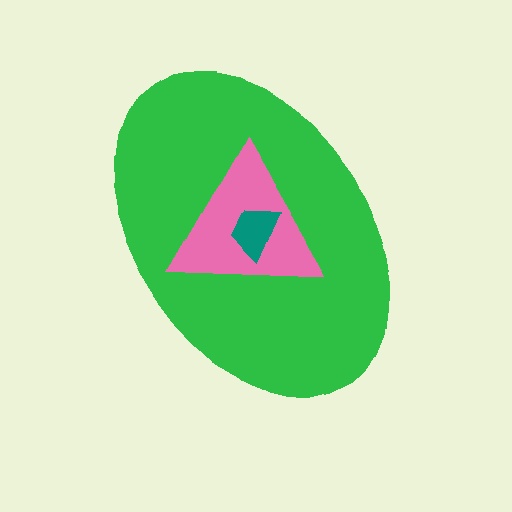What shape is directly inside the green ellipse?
The pink triangle.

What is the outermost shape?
The green ellipse.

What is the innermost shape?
The teal trapezoid.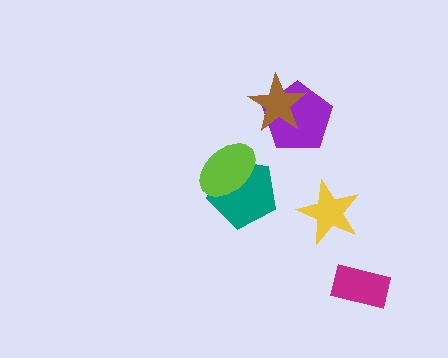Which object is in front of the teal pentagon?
The lime ellipse is in front of the teal pentagon.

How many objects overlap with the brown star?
1 object overlaps with the brown star.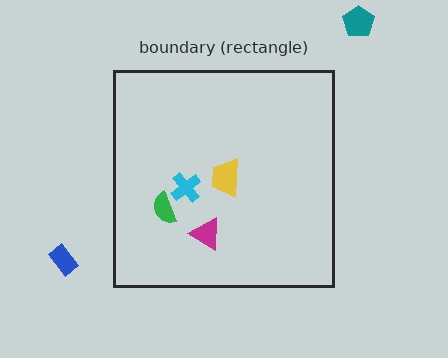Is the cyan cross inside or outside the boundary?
Inside.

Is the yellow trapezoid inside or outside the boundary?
Inside.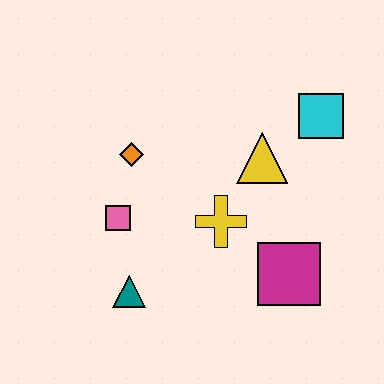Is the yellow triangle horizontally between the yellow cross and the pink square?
No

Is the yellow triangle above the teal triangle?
Yes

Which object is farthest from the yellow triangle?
The teal triangle is farthest from the yellow triangle.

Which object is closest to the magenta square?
The yellow cross is closest to the magenta square.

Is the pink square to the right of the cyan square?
No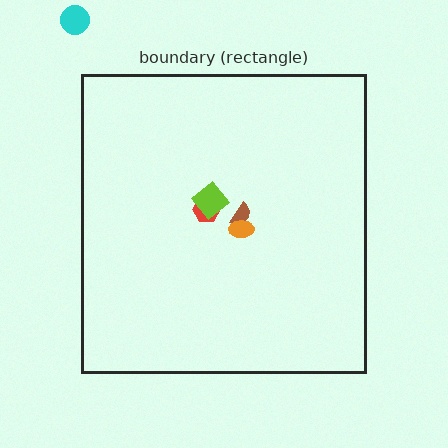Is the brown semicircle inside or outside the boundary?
Inside.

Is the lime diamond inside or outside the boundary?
Inside.